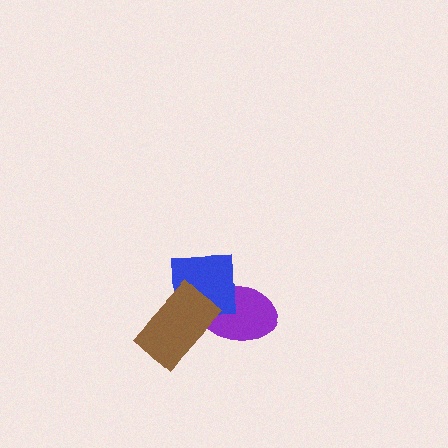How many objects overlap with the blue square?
2 objects overlap with the blue square.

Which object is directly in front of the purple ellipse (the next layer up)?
The blue square is directly in front of the purple ellipse.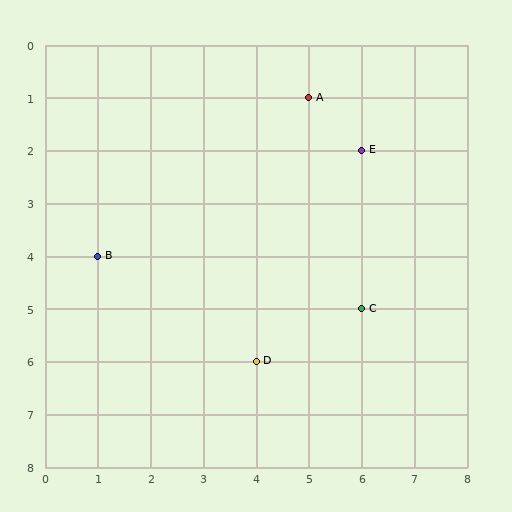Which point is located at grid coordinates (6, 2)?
Point E is at (6, 2).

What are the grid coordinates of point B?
Point B is at grid coordinates (1, 4).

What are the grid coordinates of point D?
Point D is at grid coordinates (4, 6).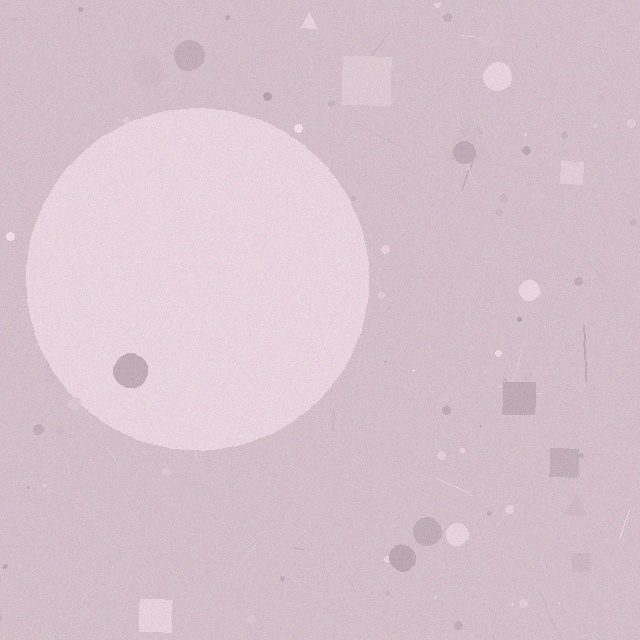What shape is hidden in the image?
A circle is hidden in the image.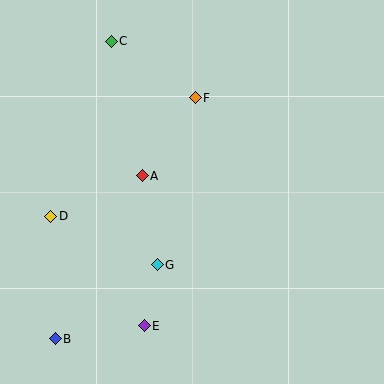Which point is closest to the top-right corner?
Point F is closest to the top-right corner.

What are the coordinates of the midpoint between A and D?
The midpoint between A and D is at (96, 196).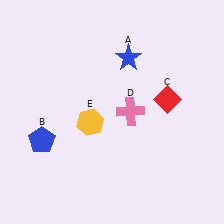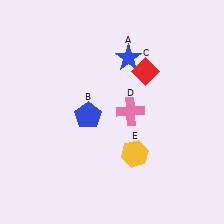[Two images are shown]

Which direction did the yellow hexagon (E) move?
The yellow hexagon (E) moved right.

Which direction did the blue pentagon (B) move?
The blue pentagon (B) moved right.